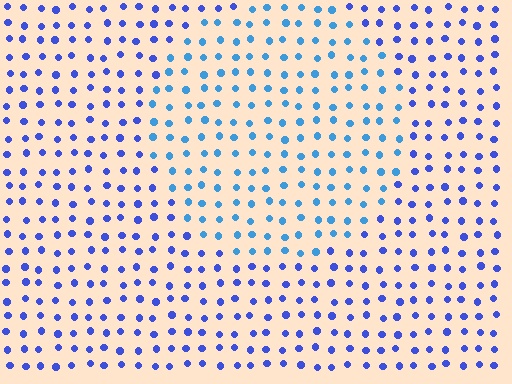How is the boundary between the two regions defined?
The boundary is defined purely by a slight shift in hue (about 29 degrees). Spacing, size, and orientation are identical on both sides.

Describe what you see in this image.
The image is filled with small blue elements in a uniform arrangement. A circle-shaped region is visible where the elements are tinted to a slightly different hue, forming a subtle color boundary.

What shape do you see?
I see a circle.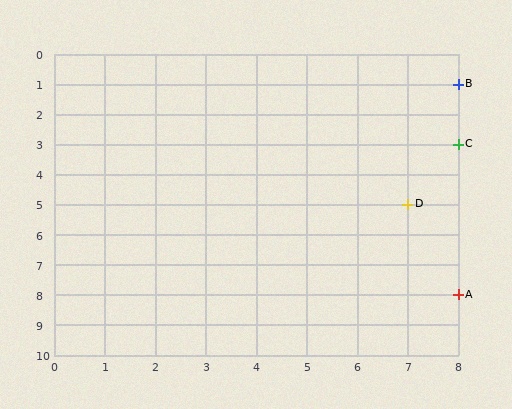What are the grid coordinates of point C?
Point C is at grid coordinates (8, 3).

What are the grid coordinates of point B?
Point B is at grid coordinates (8, 1).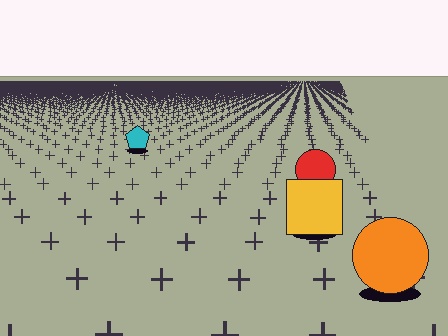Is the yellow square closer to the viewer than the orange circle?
No. The orange circle is closer — you can tell from the texture gradient: the ground texture is coarser near it.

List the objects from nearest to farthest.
From nearest to farthest: the orange circle, the yellow square, the red circle, the cyan pentagon.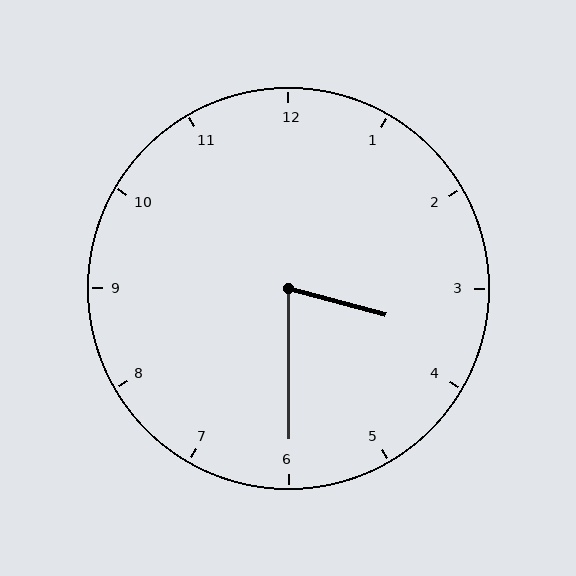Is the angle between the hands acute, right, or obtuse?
It is acute.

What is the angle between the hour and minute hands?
Approximately 75 degrees.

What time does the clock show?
3:30.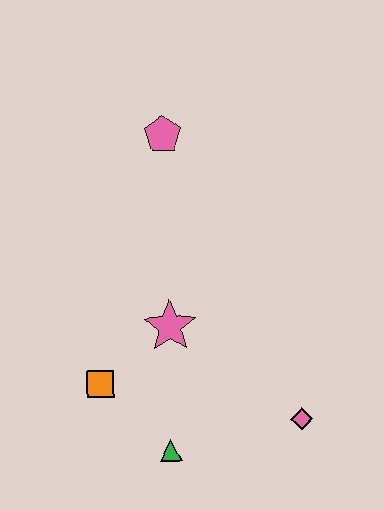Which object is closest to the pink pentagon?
The pink star is closest to the pink pentagon.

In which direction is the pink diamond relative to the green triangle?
The pink diamond is to the right of the green triangle.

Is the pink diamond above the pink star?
No